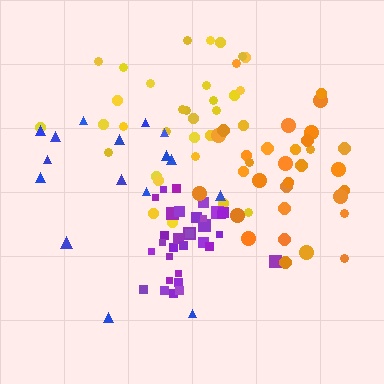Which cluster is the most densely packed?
Purple.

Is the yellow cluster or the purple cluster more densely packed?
Purple.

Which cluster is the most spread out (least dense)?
Blue.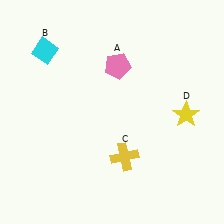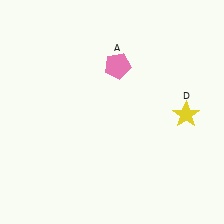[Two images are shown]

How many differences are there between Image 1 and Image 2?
There are 2 differences between the two images.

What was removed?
The yellow cross (C), the cyan diamond (B) were removed in Image 2.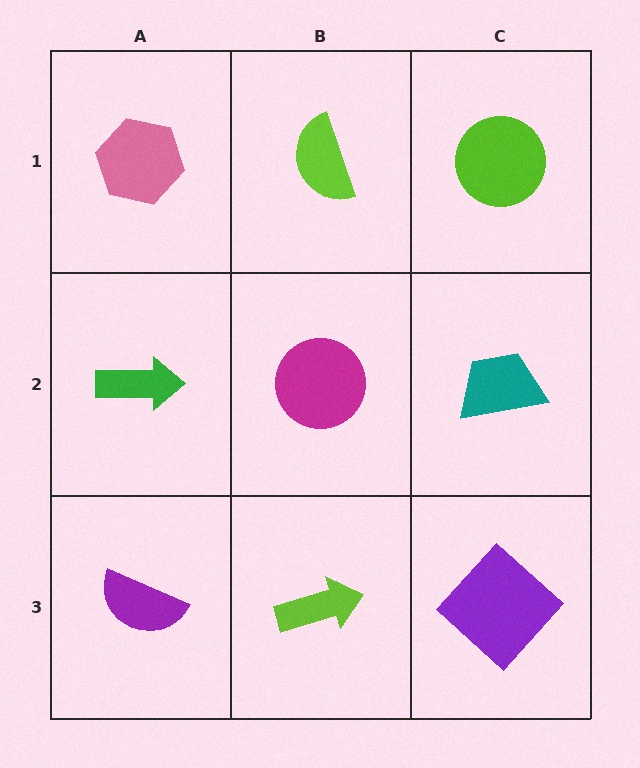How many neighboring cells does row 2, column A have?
3.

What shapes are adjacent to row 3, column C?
A teal trapezoid (row 2, column C), a lime arrow (row 3, column B).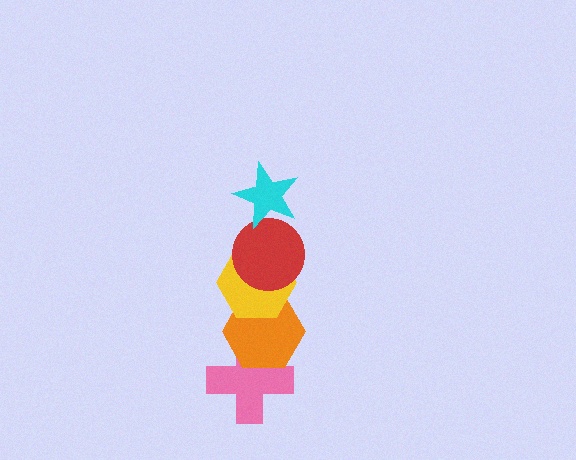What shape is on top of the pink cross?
The orange hexagon is on top of the pink cross.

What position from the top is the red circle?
The red circle is 2nd from the top.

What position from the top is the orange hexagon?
The orange hexagon is 4th from the top.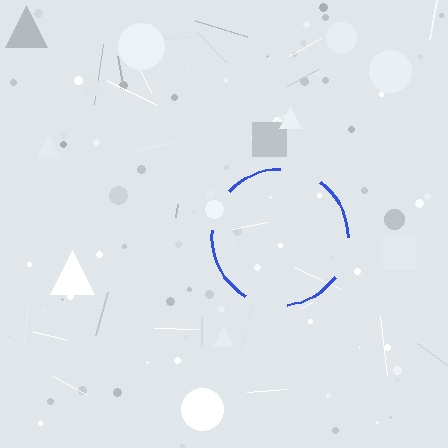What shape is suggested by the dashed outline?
The dashed outline suggests a circle.